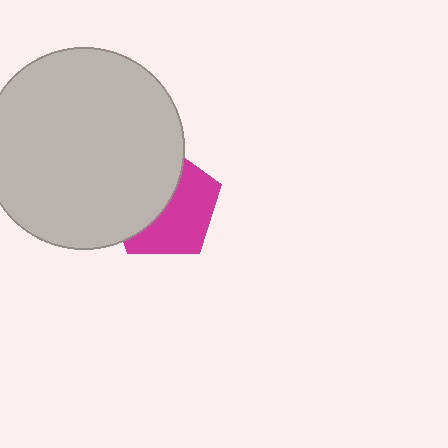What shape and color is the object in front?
The object in front is a light gray circle.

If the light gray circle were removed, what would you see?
You would see the complete magenta pentagon.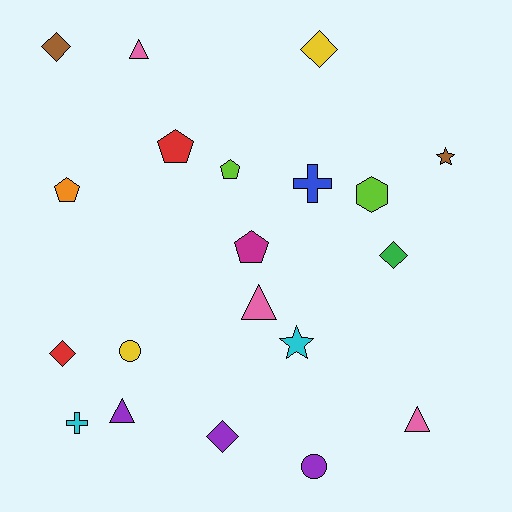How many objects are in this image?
There are 20 objects.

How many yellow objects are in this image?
There are 2 yellow objects.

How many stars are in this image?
There are 2 stars.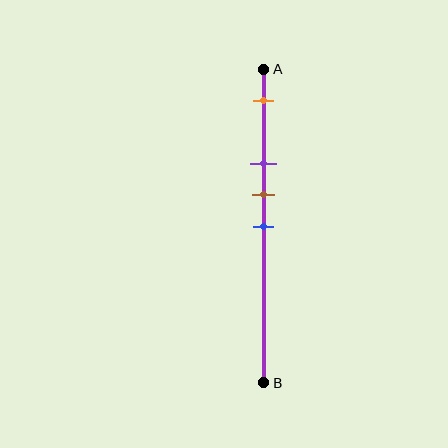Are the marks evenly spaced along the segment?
No, the marks are not evenly spaced.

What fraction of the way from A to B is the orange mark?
The orange mark is approximately 10% (0.1) of the way from A to B.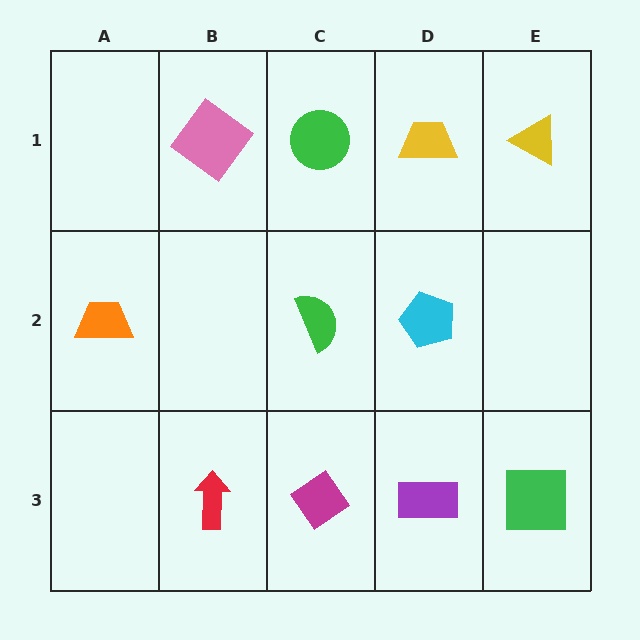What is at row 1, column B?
A pink diamond.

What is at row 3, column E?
A green square.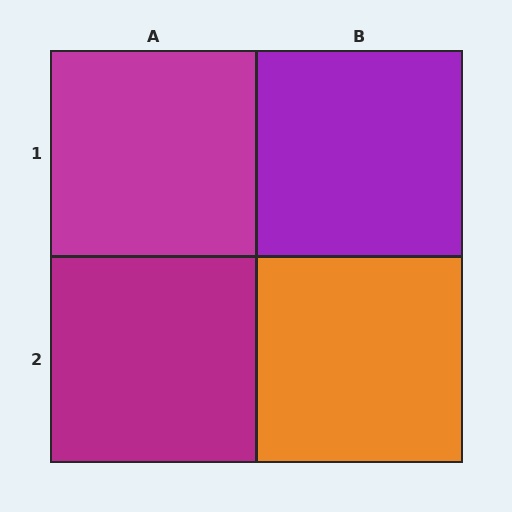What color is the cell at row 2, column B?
Orange.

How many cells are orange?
1 cell is orange.